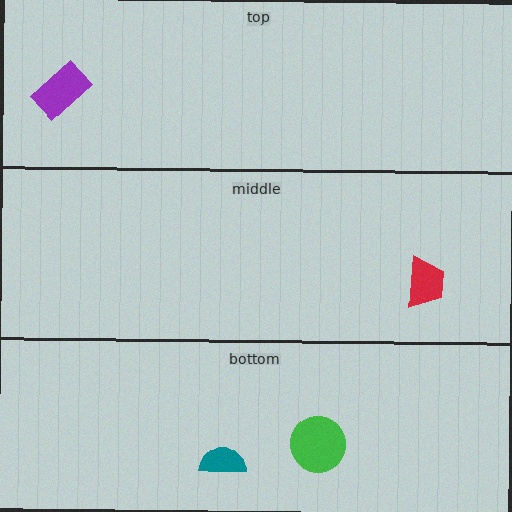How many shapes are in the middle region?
1.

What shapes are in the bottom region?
The teal semicircle, the green circle.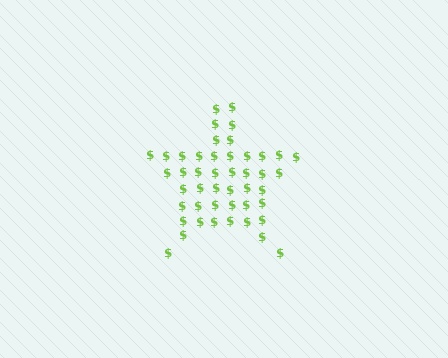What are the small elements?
The small elements are dollar signs.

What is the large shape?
The large shape is a star.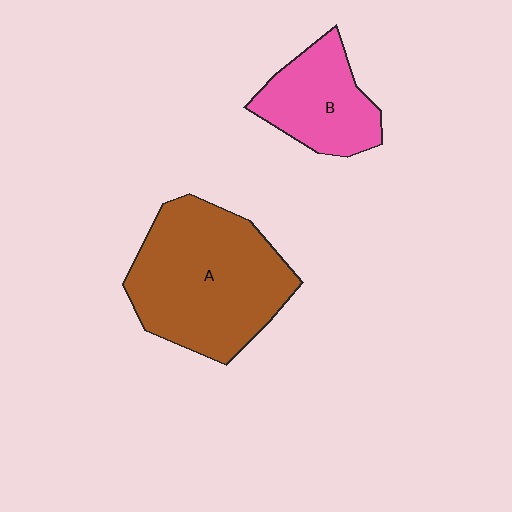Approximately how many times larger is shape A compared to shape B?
Approximately 1.9 times.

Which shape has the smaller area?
Shape B (pink).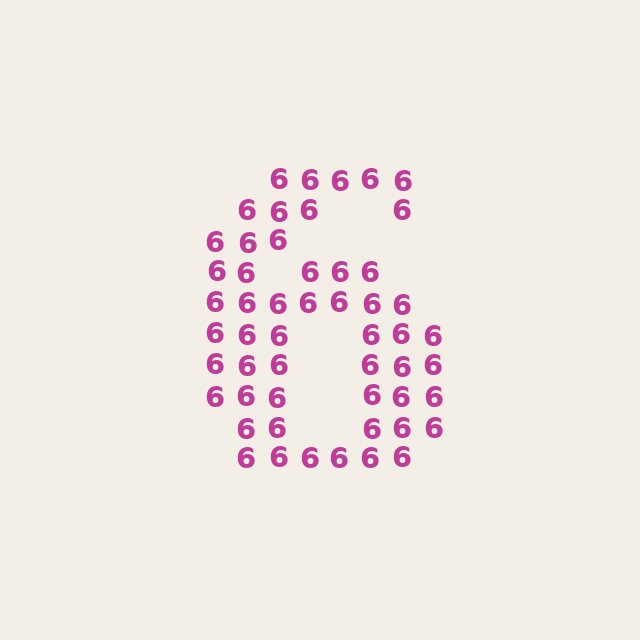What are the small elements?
The small elements are digit 6's.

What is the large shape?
The large shape is the digit 6.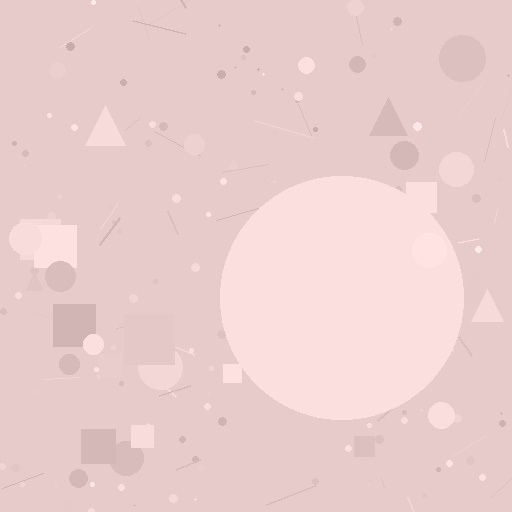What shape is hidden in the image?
A circle is hidden in the image.